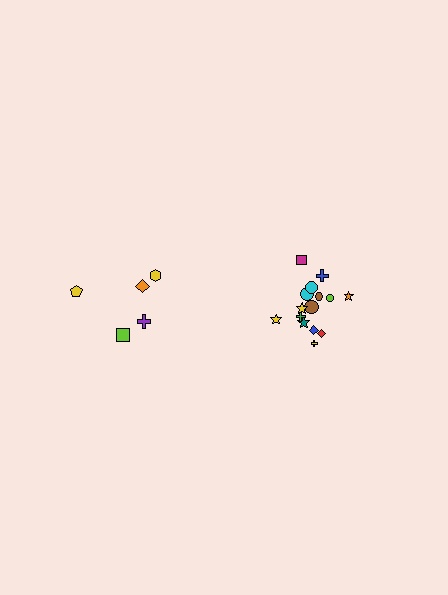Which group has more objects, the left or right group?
The right group.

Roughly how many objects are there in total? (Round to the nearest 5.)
Roughly 20 objects in total.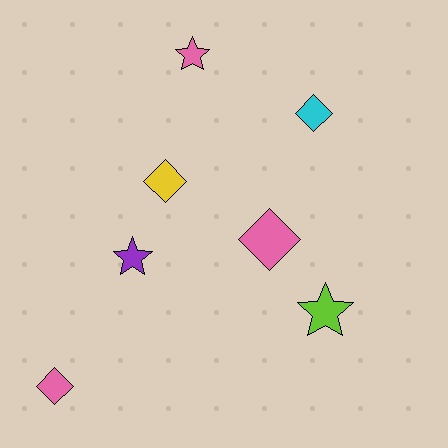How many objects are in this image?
There are 7 objects.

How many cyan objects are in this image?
There is 1 cyan object.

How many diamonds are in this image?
There are 4 diamonds.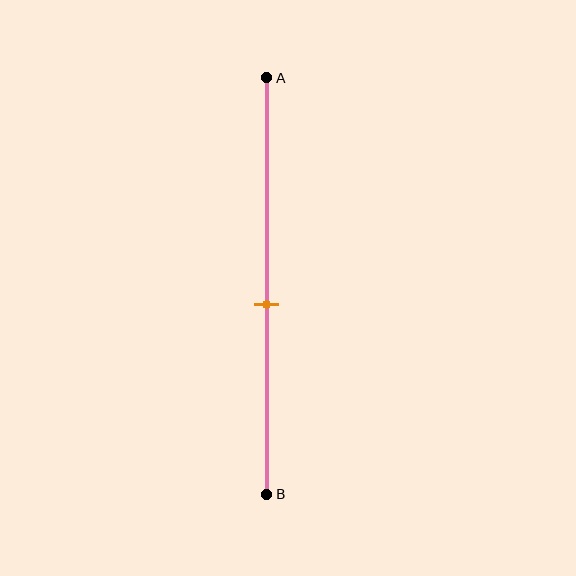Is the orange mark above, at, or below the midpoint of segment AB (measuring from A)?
The orange mark is below the midpoint of segment AB.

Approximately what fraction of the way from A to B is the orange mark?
The orange mark is approximately 55% of the way from A to B.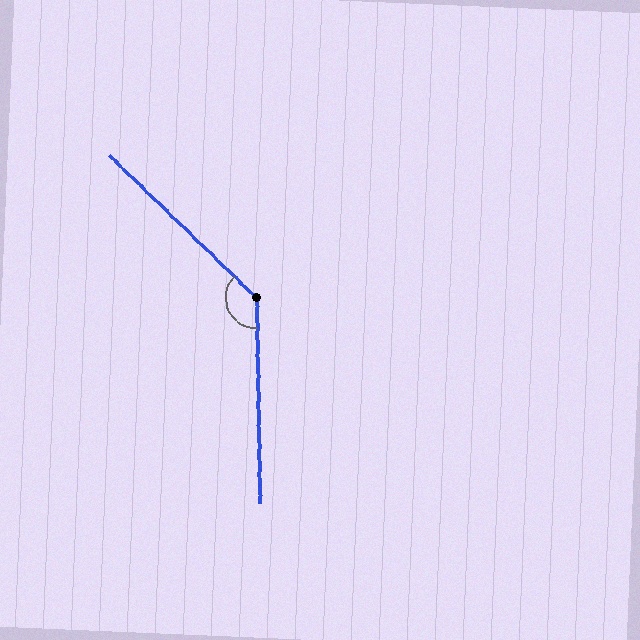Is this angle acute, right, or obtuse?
It is obtuse.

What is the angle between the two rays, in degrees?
Approximately 135 degrees.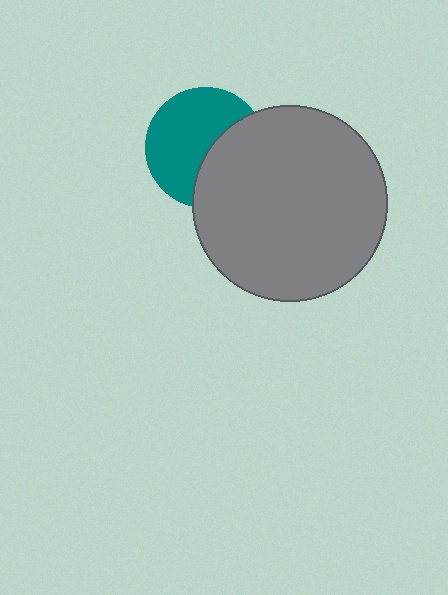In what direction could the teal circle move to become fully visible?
The teal circle could move left. That would shift it out from behind the gray circle entirely.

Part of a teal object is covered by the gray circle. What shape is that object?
It is a circle.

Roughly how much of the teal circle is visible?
About half of it is visible (roughly 60%).